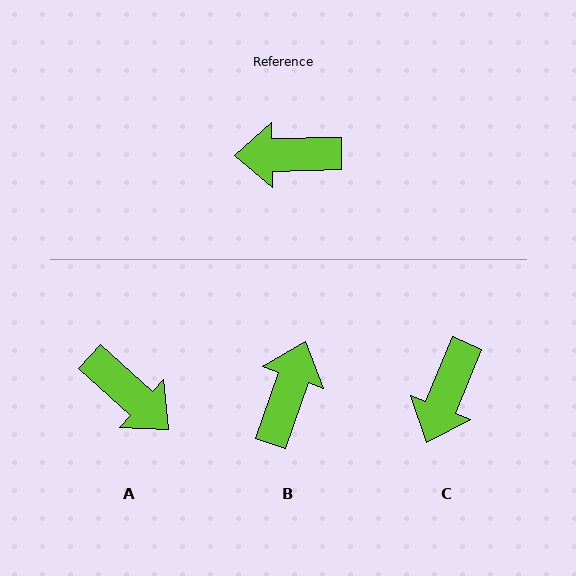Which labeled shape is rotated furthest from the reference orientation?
A, about 136 degrees away.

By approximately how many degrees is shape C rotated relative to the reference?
Approximately 67 degrees counter-clockwise.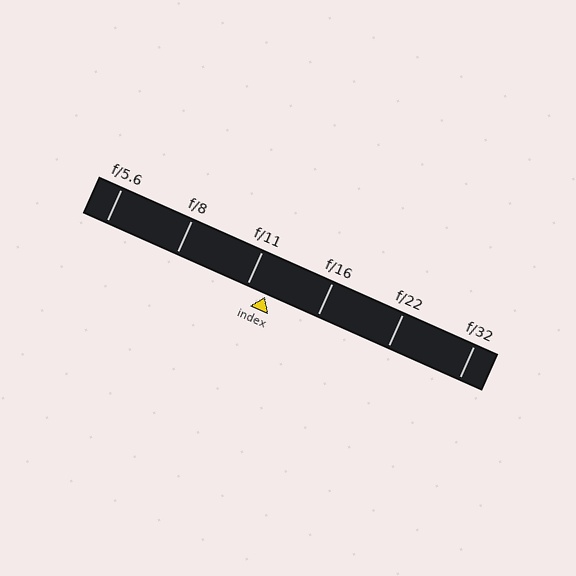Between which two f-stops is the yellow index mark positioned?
The index mark is between f/11 and f/16.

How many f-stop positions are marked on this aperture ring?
There are 6 f-stop positions marked.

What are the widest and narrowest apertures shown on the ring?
The widest aperture shown is f/5.6 and the narrowest is f/32.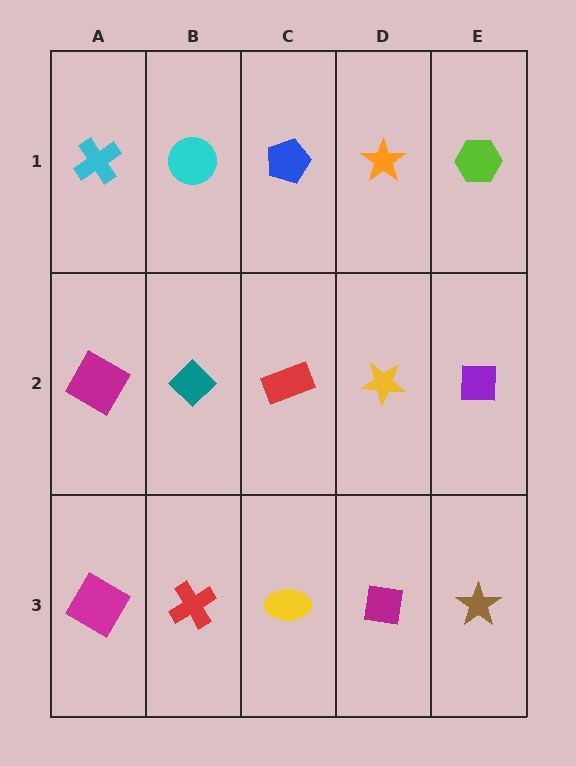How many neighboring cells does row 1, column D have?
3.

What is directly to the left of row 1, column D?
A blue pentagon.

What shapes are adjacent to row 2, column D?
An orange star (row 1, column D), a magenta square (row 3, column D), a red rectangle (row 2, column C), a purple square (row 2, column E).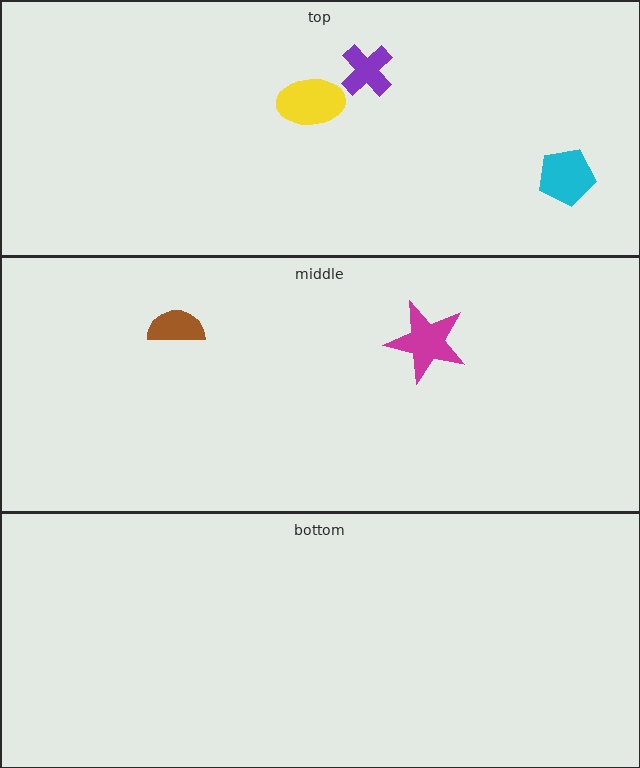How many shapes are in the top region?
3.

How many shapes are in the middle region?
2.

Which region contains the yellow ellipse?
The top region.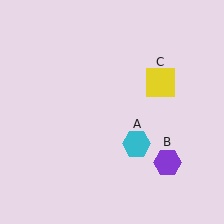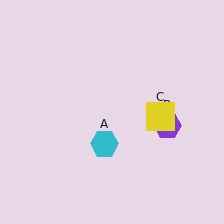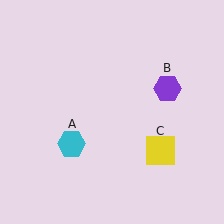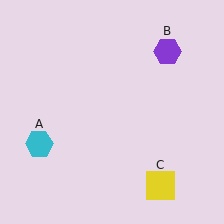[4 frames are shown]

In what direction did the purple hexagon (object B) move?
The purple hexagon (object B) moved up.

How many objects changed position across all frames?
3 objects changed position: cyan hexagon (object A), purple hexagon (object B), yellow square (object C).